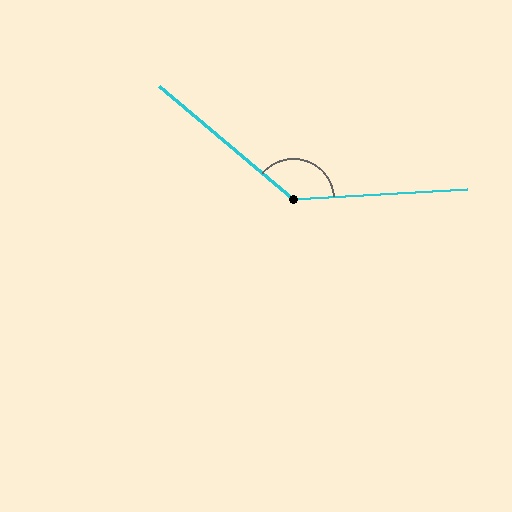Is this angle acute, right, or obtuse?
It is obtuse.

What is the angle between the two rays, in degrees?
Approximately 137 degrees.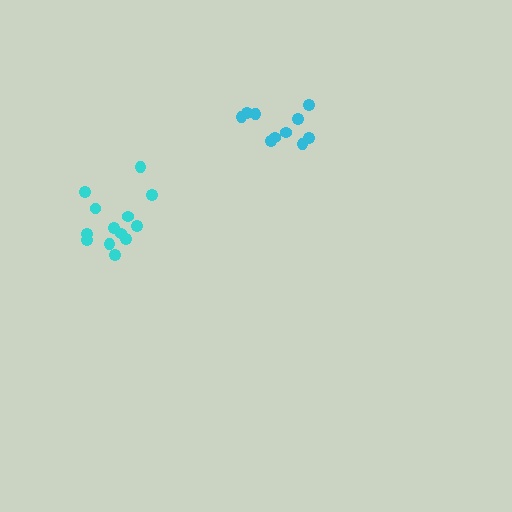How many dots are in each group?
Group 1: 13 dots, Group 2: 10 dots (23 total).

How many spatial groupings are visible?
There are 2 spatial groupings.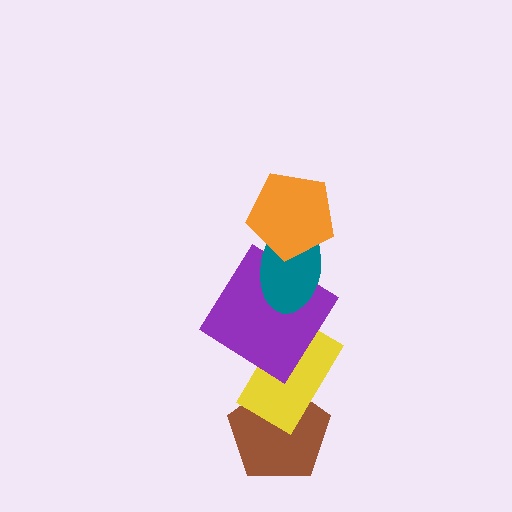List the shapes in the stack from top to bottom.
From top to bottom: the orange pentagon, the teal ellipse, the purple diamond, the yellow rectangle, the brown pentagon.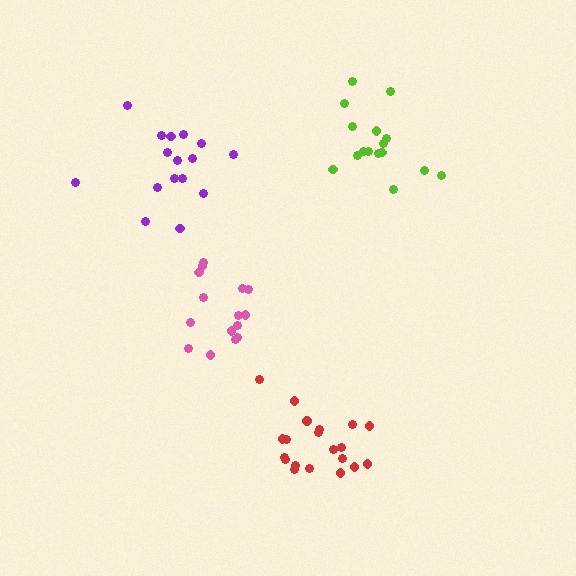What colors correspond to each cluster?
The clusters are colored: purple, red, pink, lime.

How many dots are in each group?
Group 1: 16 dots, Group 2: 20 dots, Group 3: 15 dots, Group 4: 16 dots (67 total).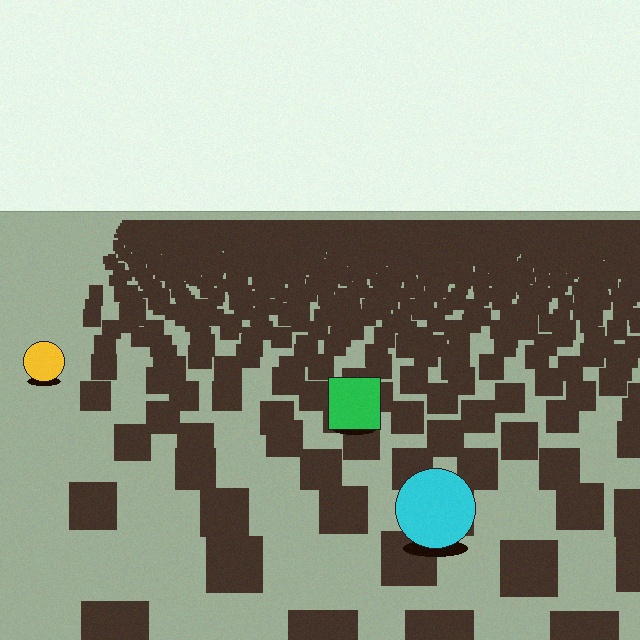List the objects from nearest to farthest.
From nearest to farthest: the cyan circle, the green square, the yellow circle.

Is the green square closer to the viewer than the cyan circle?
No. The cyan circle is closer — you can tell from the texture gradient: the ground texture is coarser near it.